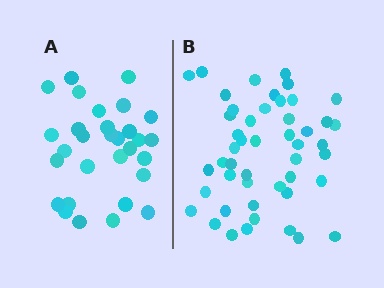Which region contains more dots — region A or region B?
Region B (the right region) has more dots.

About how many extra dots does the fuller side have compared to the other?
Region B has approximately 20 more dots than region A.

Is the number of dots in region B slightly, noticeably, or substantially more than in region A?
Region B has substantially more. The ratio is roughly 1.6 to 1.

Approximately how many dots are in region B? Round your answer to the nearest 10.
About 50 dots. (The exact count is 48, which rounds to 50.)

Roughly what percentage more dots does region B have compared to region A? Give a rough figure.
About 60% more.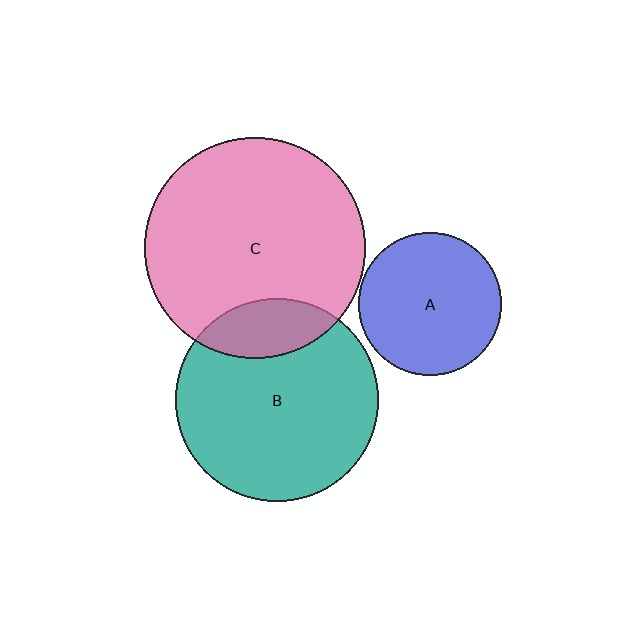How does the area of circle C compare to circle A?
Approximately 2.4 times.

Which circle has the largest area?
Circle C (pink).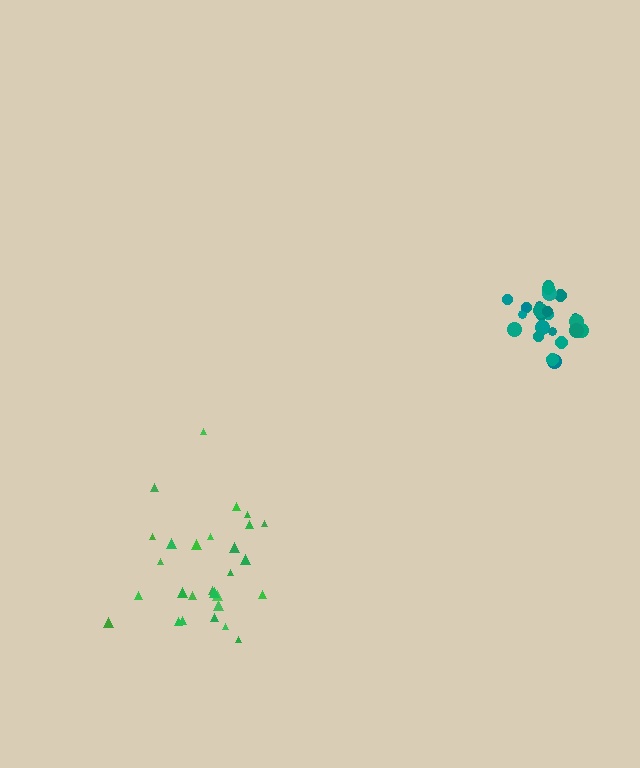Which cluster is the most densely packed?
Teal.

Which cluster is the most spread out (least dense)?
Green.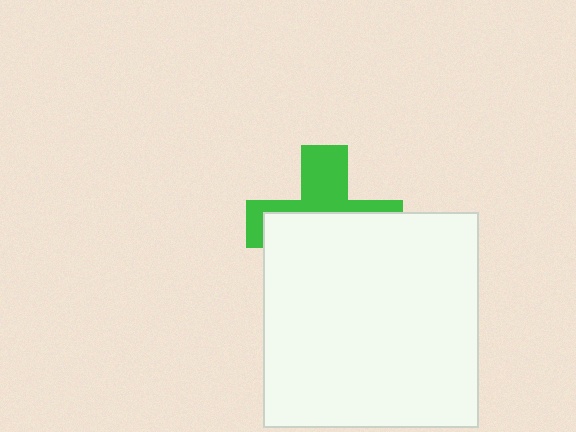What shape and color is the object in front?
The object in front is a white square.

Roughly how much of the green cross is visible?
A small part of it is visible (roughly 40%).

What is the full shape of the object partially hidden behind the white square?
The partially hidden object is a green cross.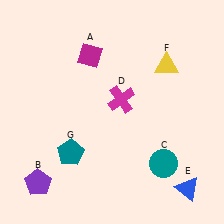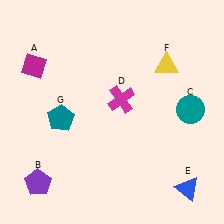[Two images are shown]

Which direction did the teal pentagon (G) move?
The teal pentagon (G) moved up.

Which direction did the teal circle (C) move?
The teal circle (C) moved up.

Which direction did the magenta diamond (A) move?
The magenta diamond (A) moved left.